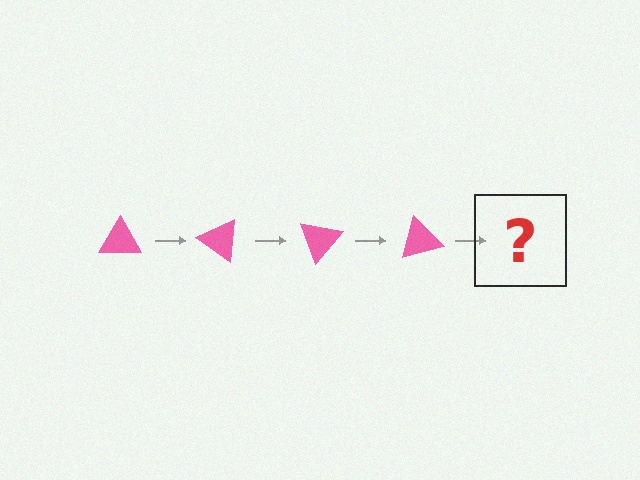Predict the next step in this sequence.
The next step is a pink triangle rotated 140 degrees.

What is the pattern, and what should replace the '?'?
The pattern is that the triangle rotates 35 degrees each step. The '?' should be a pink triangle rotated 140 degrees.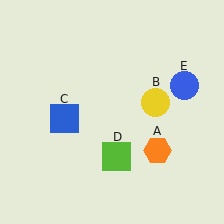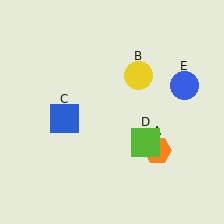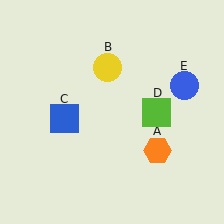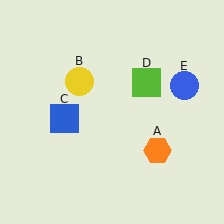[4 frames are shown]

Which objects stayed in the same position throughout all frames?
Orange hexagon (object A) and blue square (object C) and blue circle (object E) remained stationary.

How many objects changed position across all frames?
2 objects changed position: yellow circle (object B), lime square (object D).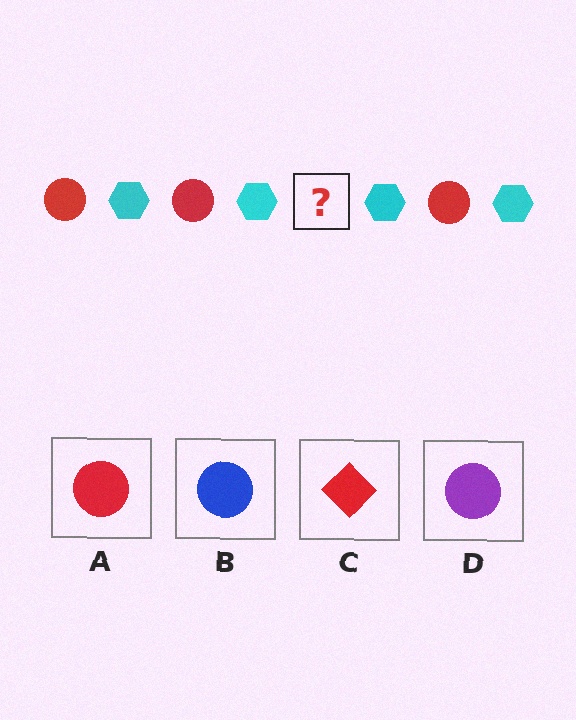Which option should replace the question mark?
Option A.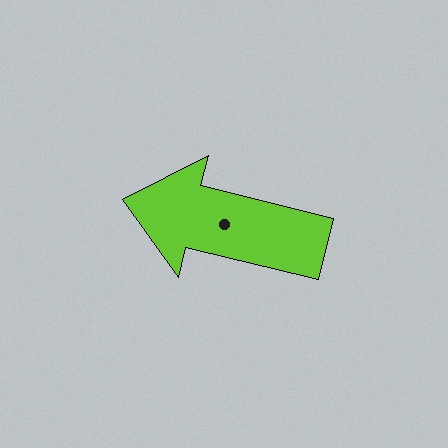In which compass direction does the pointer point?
West.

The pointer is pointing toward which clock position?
Roughly 9 o'clock.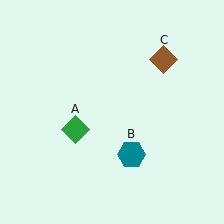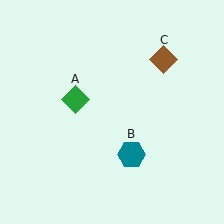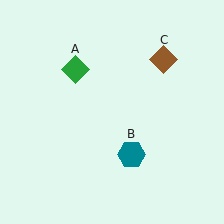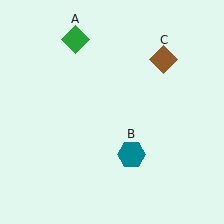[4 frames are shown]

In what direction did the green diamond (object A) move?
The green diamond (object A) moved up.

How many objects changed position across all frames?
1 object changed position: green diamond (object A).